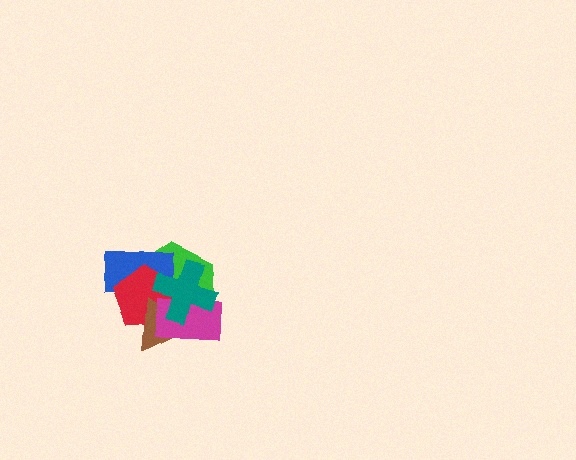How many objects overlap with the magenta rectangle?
4 objects overlap with the magenta rectangle.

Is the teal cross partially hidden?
No, no other shape covers it.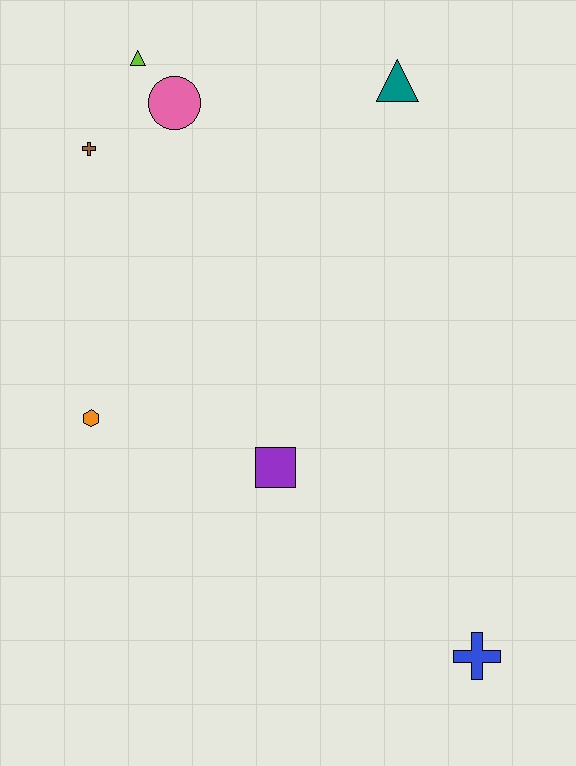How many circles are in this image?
There is 1 circle.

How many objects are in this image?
There are 7 objects.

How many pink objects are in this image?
There is 1 pink object.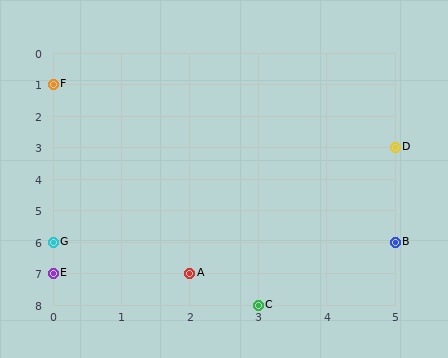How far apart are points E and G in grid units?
Points E and G are 1 row apart.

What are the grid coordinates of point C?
Point C is at grid coordinates (3, 8).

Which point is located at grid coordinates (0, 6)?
Point G is at (0, 6).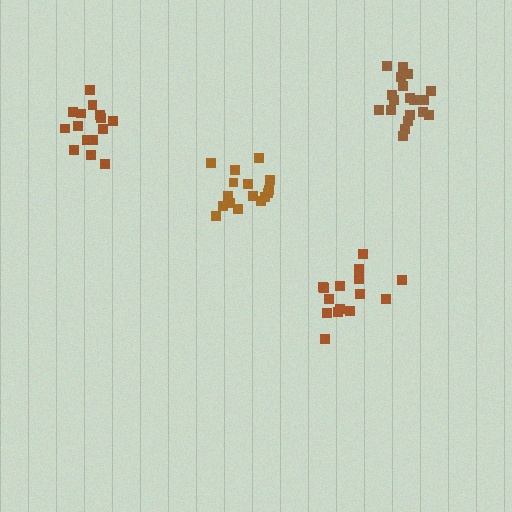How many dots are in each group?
Group 1: 15 dots, Group 2: 15 dots, Group 3: 19 dots, Group 4: 16 dots (65 total).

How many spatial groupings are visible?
There are 4 spatial groupings.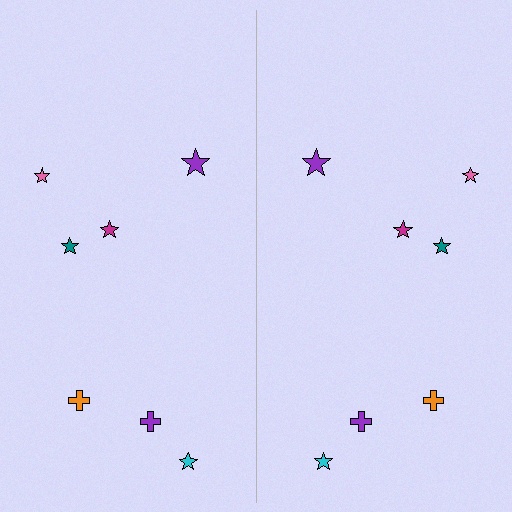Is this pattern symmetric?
Yes, this pattern has bilateral (reflection) symmetry.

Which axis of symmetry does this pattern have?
The pattern has a vertical axis of symmetry running through the center of the image.